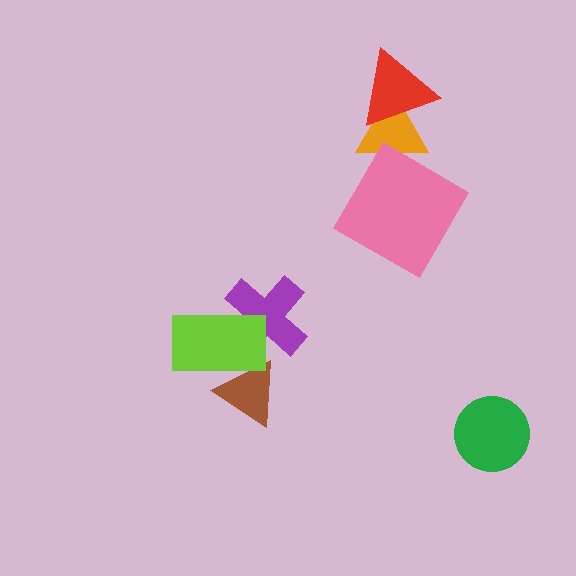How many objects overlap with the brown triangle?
1 object overlaps with the brown triangle.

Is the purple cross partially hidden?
Yes, it is partially covered by another shape.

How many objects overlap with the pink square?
1 object overlaps with the pink square.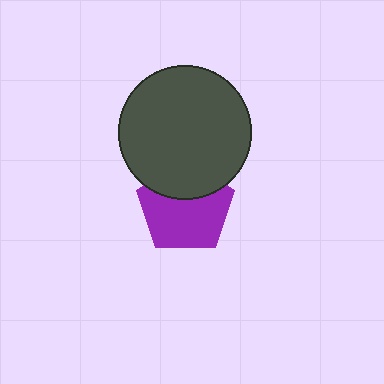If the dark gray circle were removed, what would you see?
You would see the complete purple pentagon.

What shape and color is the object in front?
The object in front is a dark gray circle.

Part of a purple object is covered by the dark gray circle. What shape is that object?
It is a pentagon.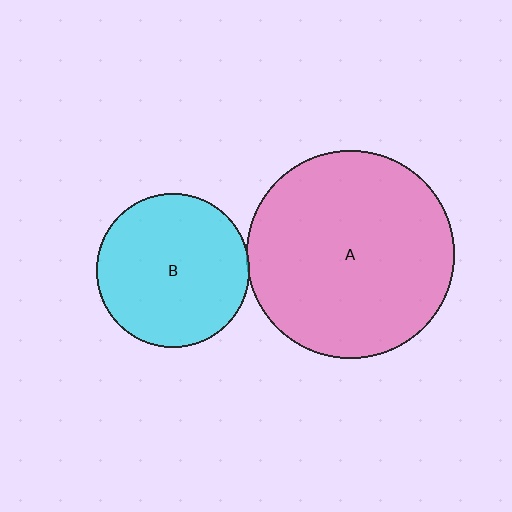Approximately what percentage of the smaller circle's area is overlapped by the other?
Approximately 5%.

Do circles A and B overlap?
Yes.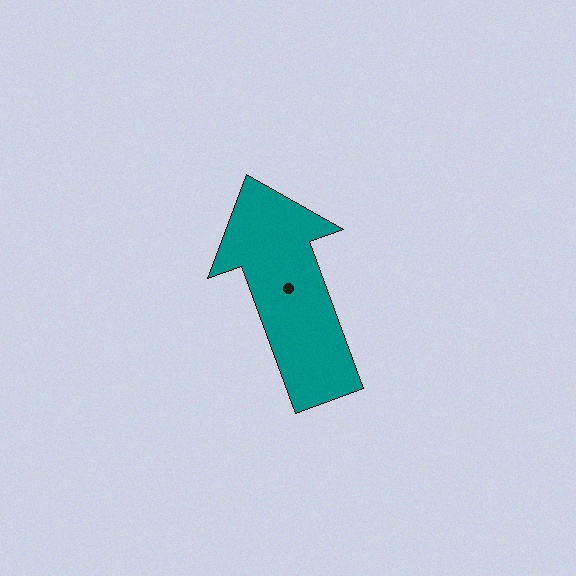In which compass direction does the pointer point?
North.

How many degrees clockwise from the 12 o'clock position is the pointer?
Approximately 340 degrees.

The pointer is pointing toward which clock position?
Roughly 11 o'clock.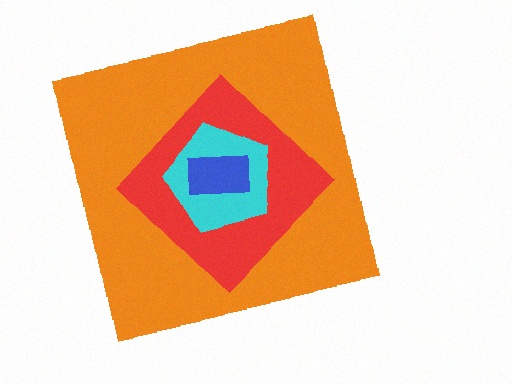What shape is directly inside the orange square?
The red diamond.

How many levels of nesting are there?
4.